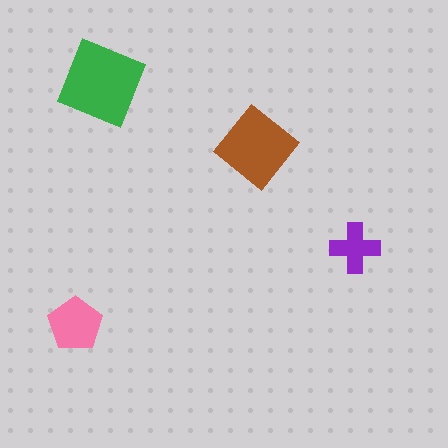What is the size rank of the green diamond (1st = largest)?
1st.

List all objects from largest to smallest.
The green diamond, the brown diamond, the pink pentagon, the purple cross.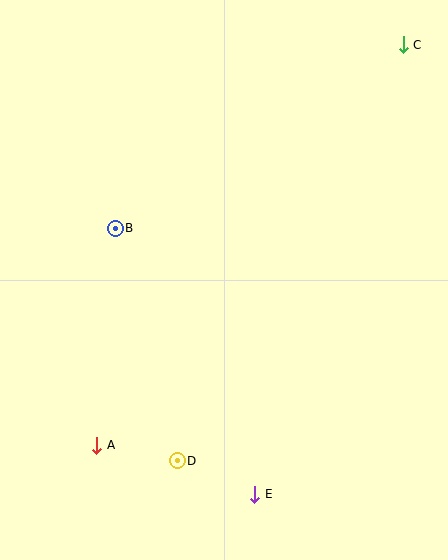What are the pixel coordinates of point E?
Point E is at (255, 494).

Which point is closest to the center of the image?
Point B at (115, 228) is closest to the center.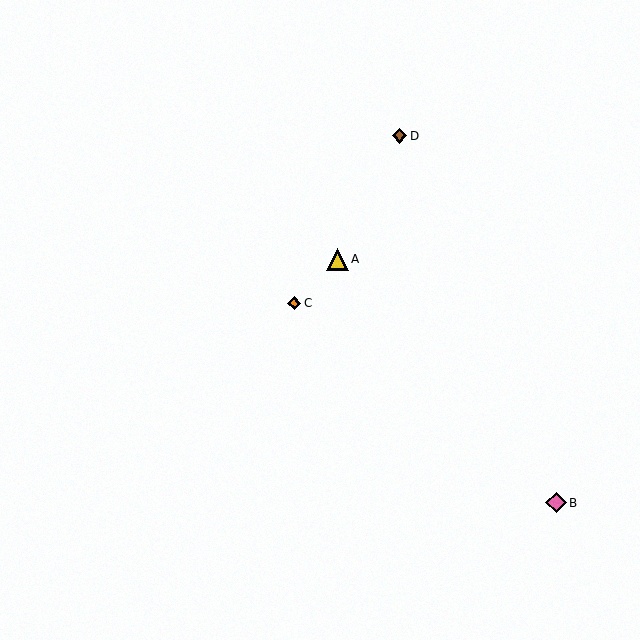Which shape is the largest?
The yellow triangle (labeled A) is the largest.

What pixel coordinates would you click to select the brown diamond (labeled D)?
Click at (400, 136) to select the brown diamond D.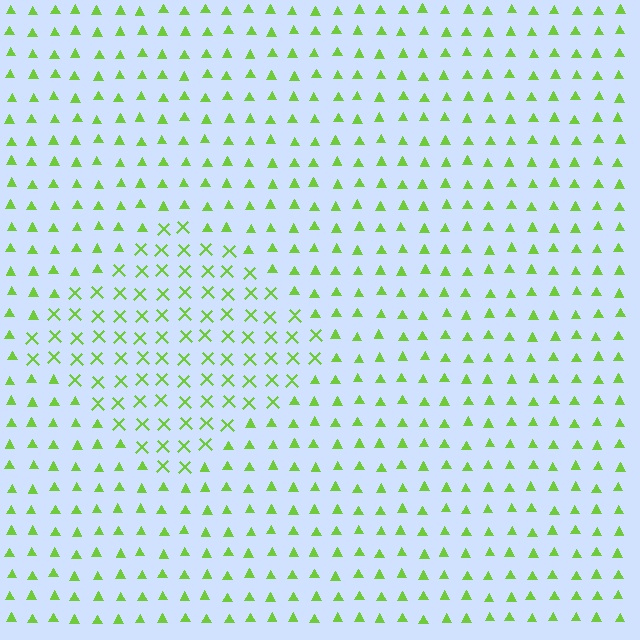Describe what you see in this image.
The image is filled with small lime elements arranged in a uniform grid. A diamond-shaped region contains X marks, while the surrounding area contains triangles. The boundary is defined purely by the change in element shape.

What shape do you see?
I see a diamond.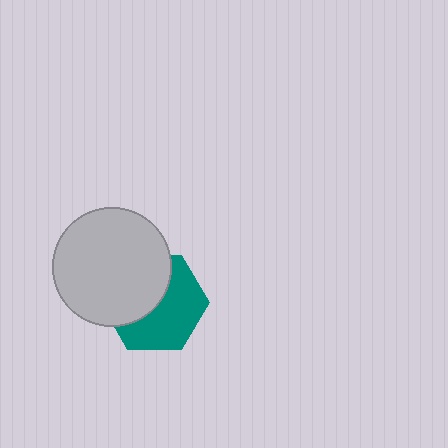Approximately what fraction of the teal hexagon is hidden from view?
Roughly 46% of the teal hexagon is hidden behind the light gray circle.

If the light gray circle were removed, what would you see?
You would see the complete teal hexagon.